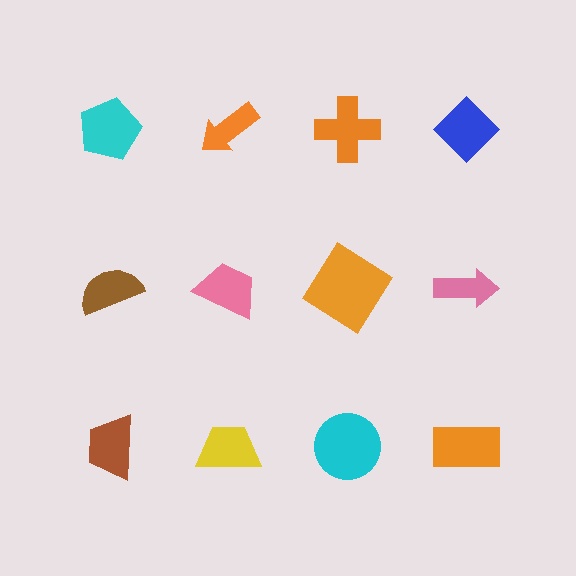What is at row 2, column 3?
An orange diamond.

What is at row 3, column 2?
A yellow trapezoid.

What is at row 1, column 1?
A cyan pentagon.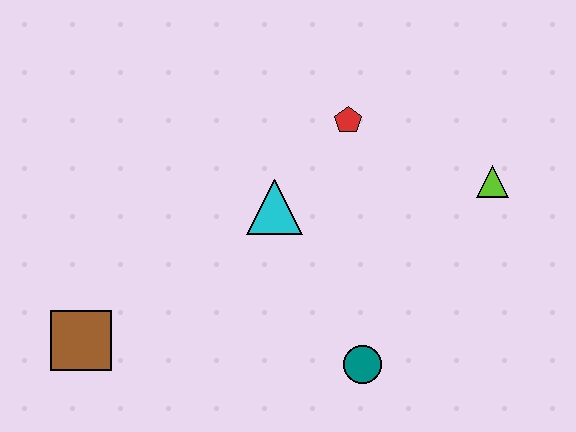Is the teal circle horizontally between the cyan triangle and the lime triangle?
Yes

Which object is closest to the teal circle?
The cyan triangle is closest to the teal circle.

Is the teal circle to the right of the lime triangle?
No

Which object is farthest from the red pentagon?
The brown square is farthest from the red pentagon.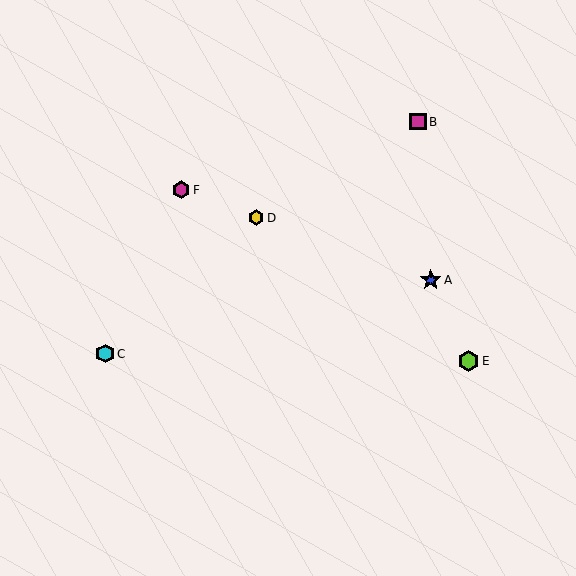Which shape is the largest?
The lime hexagon (labeled E) is the largest.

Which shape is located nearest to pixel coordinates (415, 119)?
The magenta square (labeled B) at (418, 122) is nearest to that location.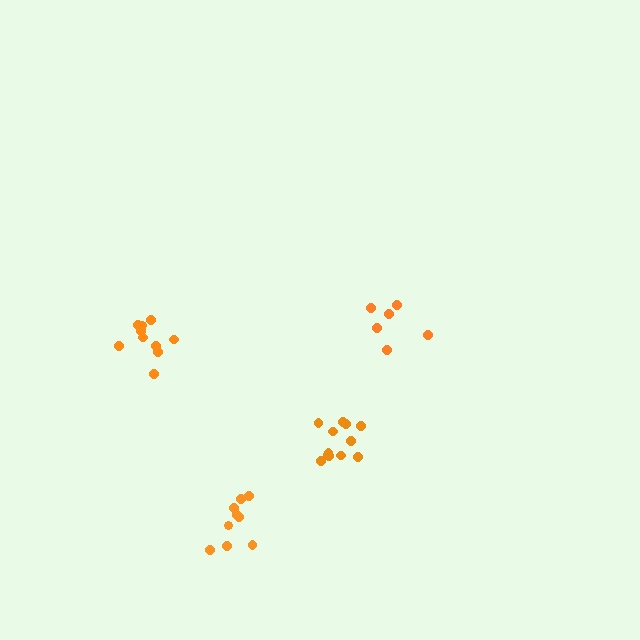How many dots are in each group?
Group 1: 6 dots, Group 2: 9 dots, Group 3: 10 dots, Group 4: 12 dots (37 total).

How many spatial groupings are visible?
There are 4 spatial groupings.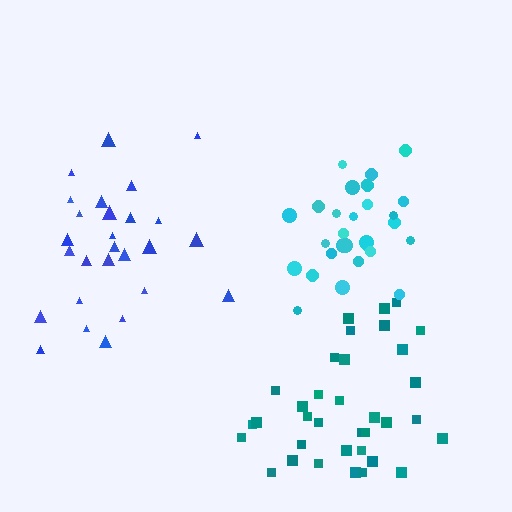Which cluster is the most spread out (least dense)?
Teal.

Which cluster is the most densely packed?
Cyan.